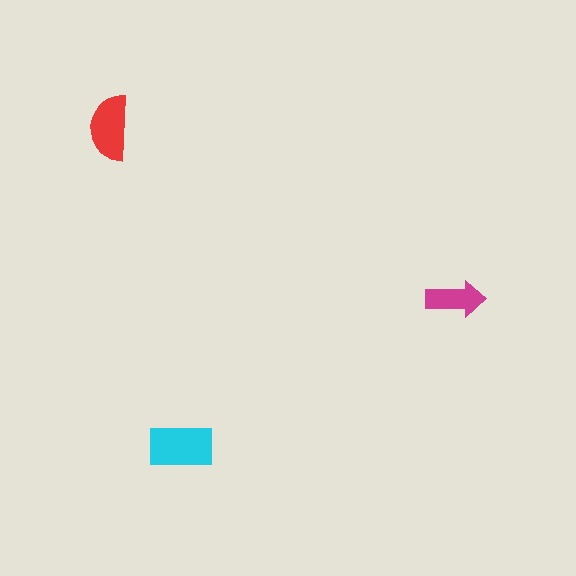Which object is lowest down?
The cyan rectangle is bottommost.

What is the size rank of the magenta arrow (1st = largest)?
3rd.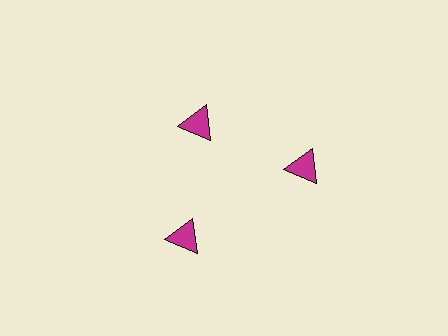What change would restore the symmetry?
The symmetry would be restored by moving it outward, back onto the ring so that all 3 triangles sit at equal angles and equal distance from the center.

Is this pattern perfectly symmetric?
No. The 3 magenta triangles are arranged in a ring, but one element near the 11 o'clock position is pulled inward toward the center, breaking the 3-fold rotational symmetry.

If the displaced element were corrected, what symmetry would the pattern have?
It would have 3-fold rotational symmetry — the pattern would map onto itself every 120 degrees.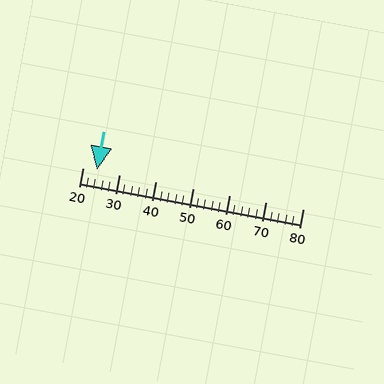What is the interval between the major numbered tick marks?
The major tick marks are spaced 10 units apart.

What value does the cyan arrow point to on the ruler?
The cyan arrow points to approximately 24.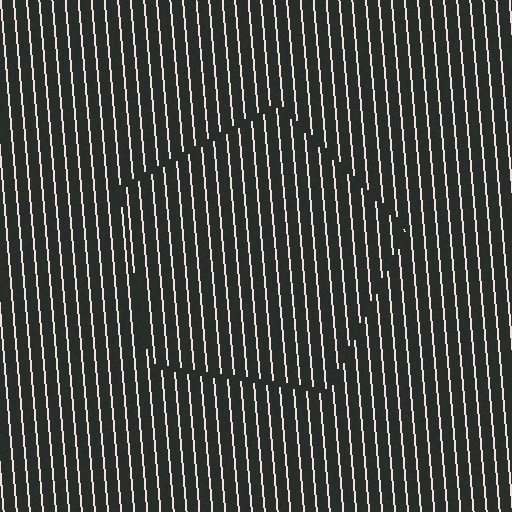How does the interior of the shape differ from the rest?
The interior of the shape contains the same grating, shifted by half a period — the contour is defined by the phase discontinuity where line-ends from the inner and outer gratings abut.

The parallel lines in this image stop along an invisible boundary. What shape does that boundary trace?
An illusory pentagon. The interior of the shape contains the same grating, shifted by half a period — the contour is defined by the phase discontinuity where line-ends from the inner and outer gratings abut.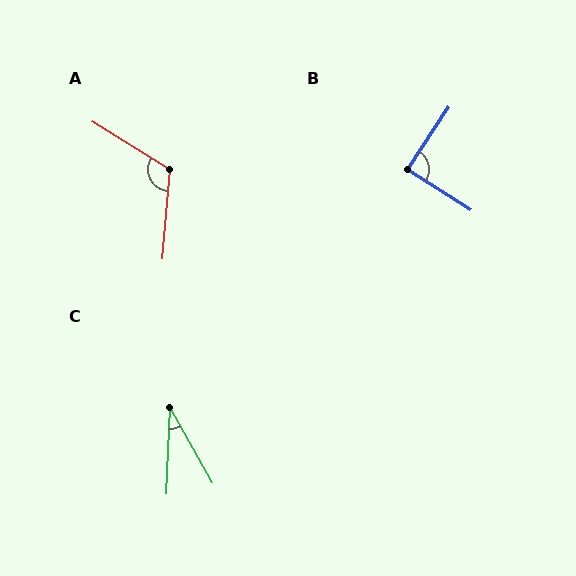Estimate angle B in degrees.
Approximately 89 degrees.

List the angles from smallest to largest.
C (32°), B (89°), A (117°).